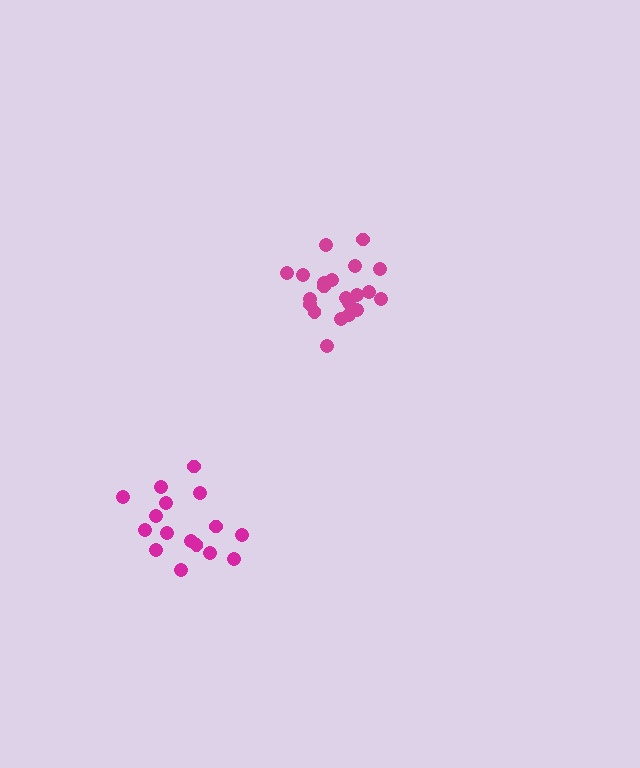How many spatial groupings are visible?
There are 2 spatial groupings.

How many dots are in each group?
Group 1: 21 dots, Group 2: 16 dots (37 total).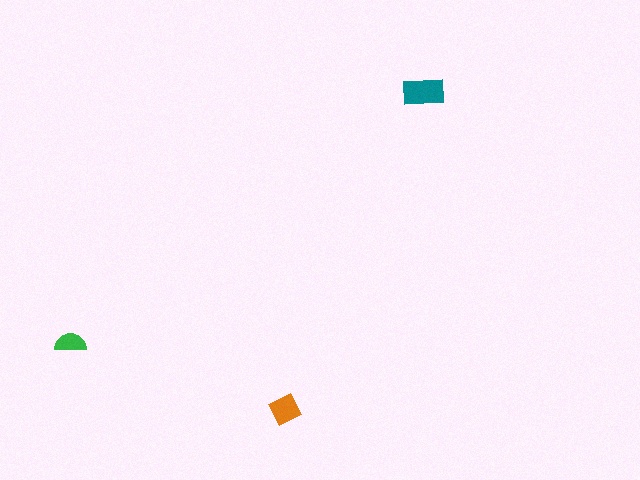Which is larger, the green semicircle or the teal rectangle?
The teal rectangle.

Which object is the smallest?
The green semicircle.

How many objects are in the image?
There are 3 objects in the image.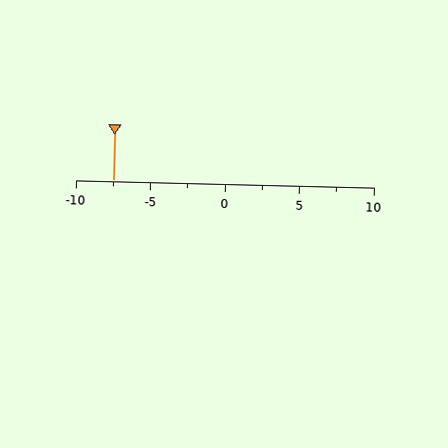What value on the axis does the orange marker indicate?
The marker indicates approximately -7.5.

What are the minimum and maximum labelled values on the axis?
The axis runs from -10 to 10.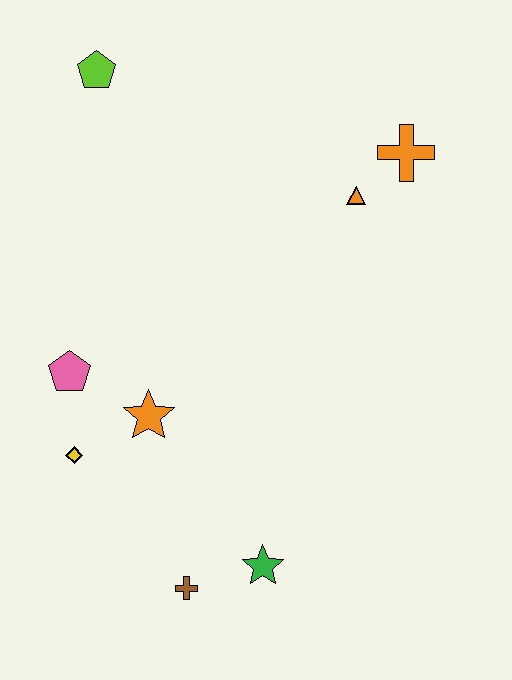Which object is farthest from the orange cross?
The brown cross is farthest from the orange cross.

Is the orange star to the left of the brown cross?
Yes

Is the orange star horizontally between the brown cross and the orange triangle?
No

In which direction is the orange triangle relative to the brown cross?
The orange triangle is above the brown cross.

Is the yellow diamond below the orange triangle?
Yes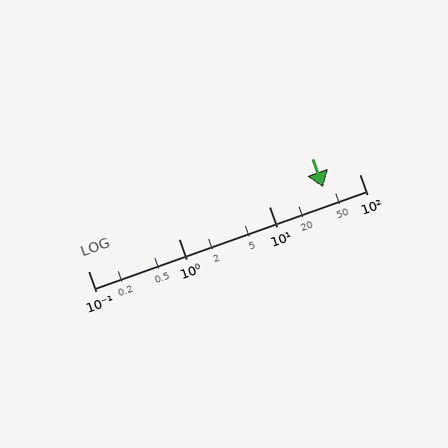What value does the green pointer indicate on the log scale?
The pointer indicates approximately 40.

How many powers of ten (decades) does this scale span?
The scale spans 3 decades, from 0.1 to 100.